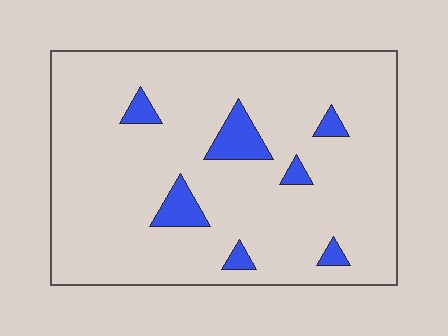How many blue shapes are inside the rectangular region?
7.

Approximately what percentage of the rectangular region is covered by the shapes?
Approximately 10%.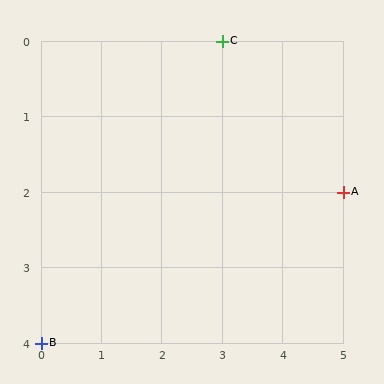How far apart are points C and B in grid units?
Points C and B are 3 columns and 4 rows apart (about 5.0 grid units diagonally).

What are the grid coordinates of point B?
Point B is at grid coordinates (0, 4).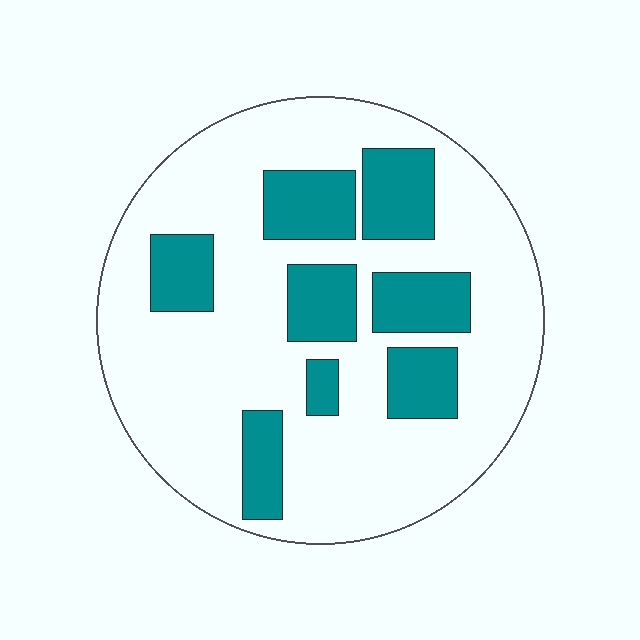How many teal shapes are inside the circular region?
8.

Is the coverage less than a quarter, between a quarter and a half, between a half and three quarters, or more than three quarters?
Between a quarter and a half.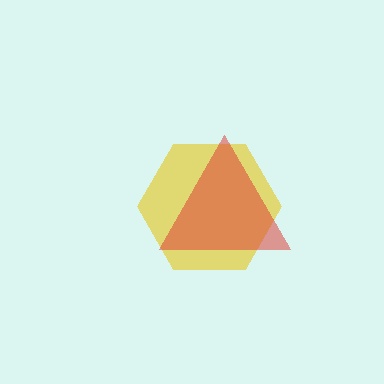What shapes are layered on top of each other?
The layered shapes are: a yellow hexagon, a red triangle.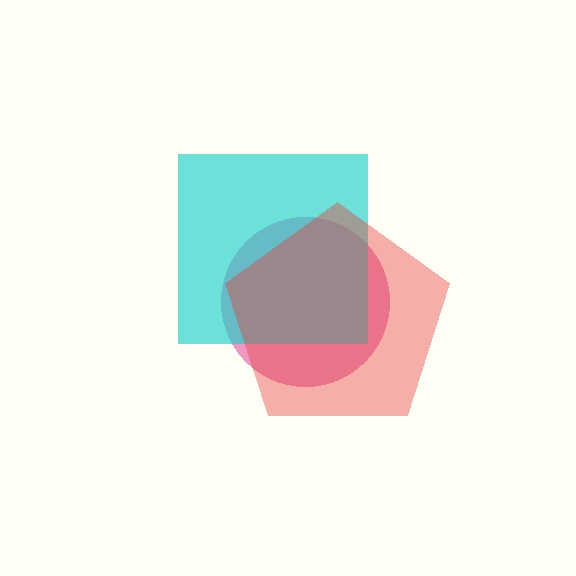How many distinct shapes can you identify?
There are 3 distinct shapes: a pink circle, a cyan square, a red pentagon.